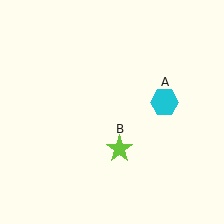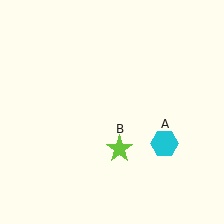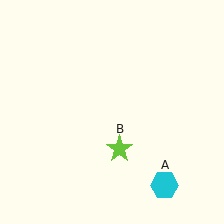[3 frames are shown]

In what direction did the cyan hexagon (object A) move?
The cyan hexagon (object A) moved down.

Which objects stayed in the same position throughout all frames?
Lime star (object B) remained stationary.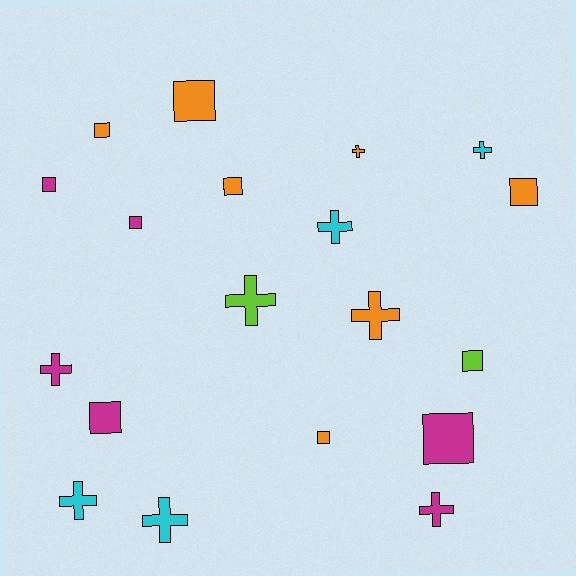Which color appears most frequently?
Orange, with 7 objects.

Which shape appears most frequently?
Square, with 10 objects.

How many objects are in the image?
There are 19 objects.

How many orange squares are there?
There are 5 orange squares.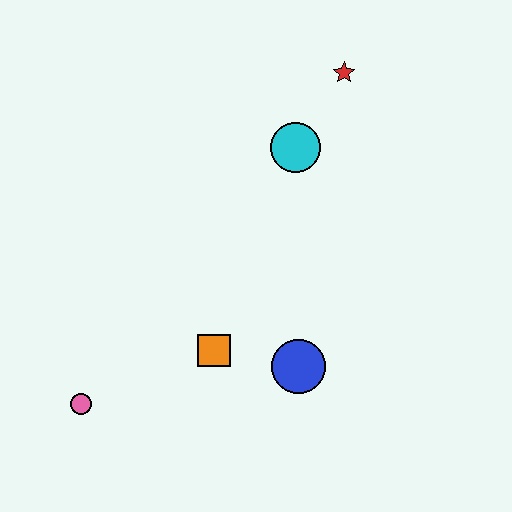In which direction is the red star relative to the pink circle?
The red star is above the pink circle.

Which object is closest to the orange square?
The blue circle is closest to the orange square.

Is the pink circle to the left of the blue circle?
Yes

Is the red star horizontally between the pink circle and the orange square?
No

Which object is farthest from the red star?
The pink circle is farthest from the red star.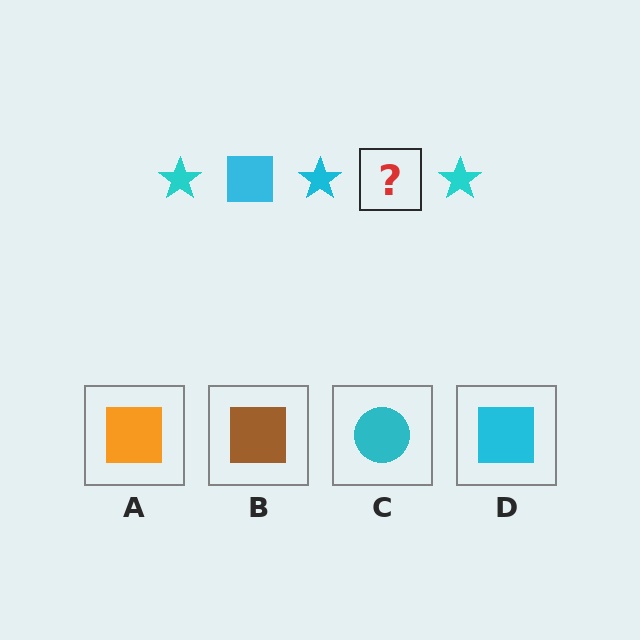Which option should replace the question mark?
Option D.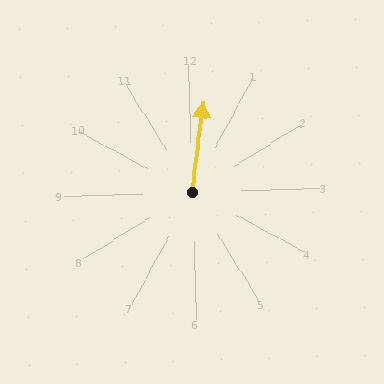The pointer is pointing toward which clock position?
Roughly 12 o'clock.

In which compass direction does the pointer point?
North.